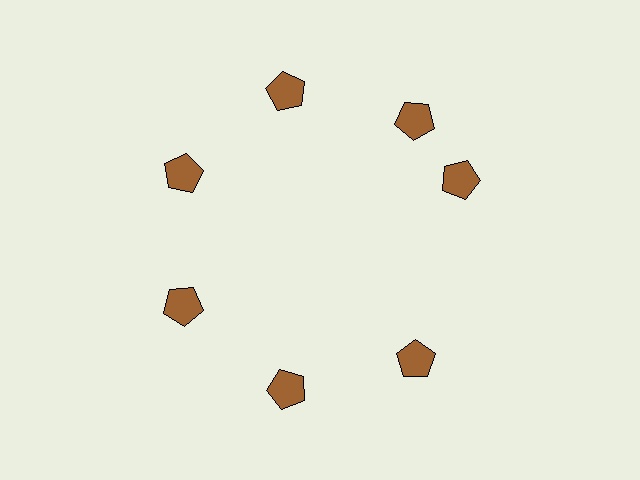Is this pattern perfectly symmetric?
No. The 7 brown pentagons are arranged in a ring, but one element near the 3 o'clock position is rotated out of alignment along the ring, breaking the 7-fold rotational symmetry.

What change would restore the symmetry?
The symmetry would be restored by rotating it back into even spacing with its neighbors so that all 7 pentagons sit at equal angles and equal distance from the center.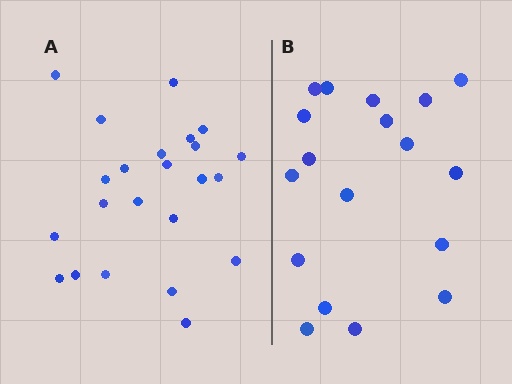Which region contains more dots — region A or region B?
Region A (the left region) has more dots.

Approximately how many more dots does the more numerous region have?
Region A has about 5 more dots than region B.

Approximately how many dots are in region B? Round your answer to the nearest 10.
About 20 dots. (The exact count is 18, which rounds to 20.)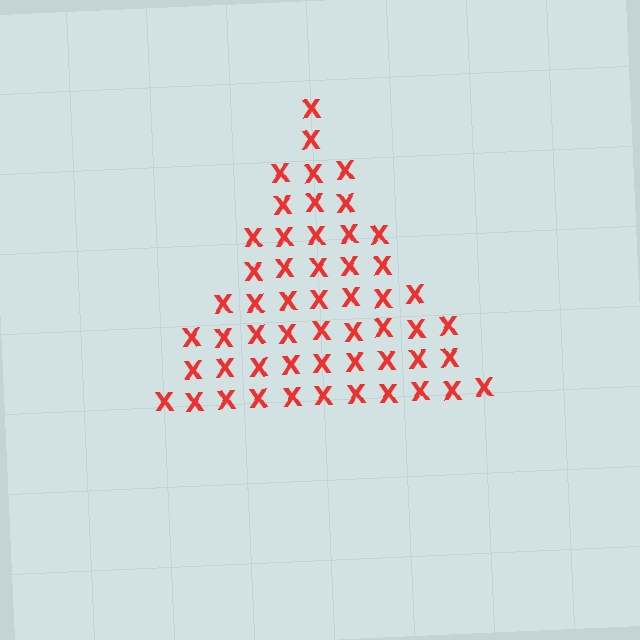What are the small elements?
The small elements are letter X's.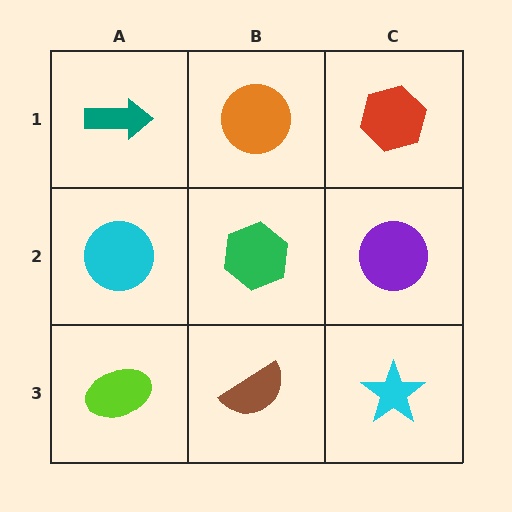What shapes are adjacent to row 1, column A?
A cyan circle (row 2, column A), an orange circle (row 1, column B).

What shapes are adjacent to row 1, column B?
A green hexagon (row 2, column B), a teal arrow (row 1, column A), a red hexagon (row 1, column C).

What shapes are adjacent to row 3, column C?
A purple circle (row 2, column C), a brown semicircle (row 3, column B).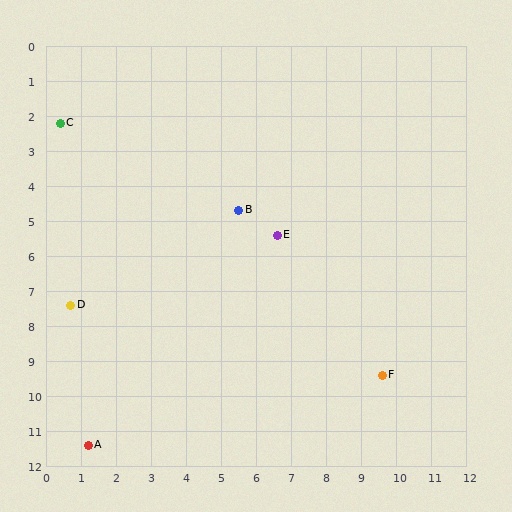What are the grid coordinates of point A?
Point A is at approximately (1.2, 11.4).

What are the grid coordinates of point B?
Point B is at approximately (5.5, 4.7).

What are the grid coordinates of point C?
Point C is at approximately (0.4, 2.2).